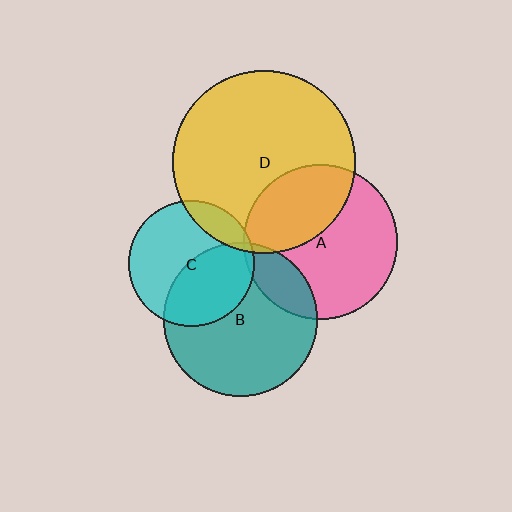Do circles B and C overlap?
Yes.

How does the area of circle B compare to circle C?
Approximately 1.5 times.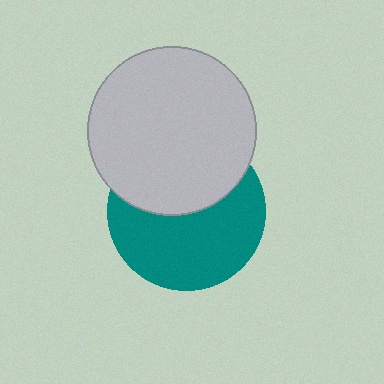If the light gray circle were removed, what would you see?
You would see the complete teal circle.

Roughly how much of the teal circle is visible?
About half of it is visible (roughly 58%).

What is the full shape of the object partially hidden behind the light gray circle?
The partially hidden object is a teal circle.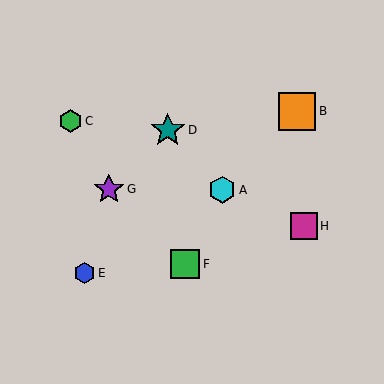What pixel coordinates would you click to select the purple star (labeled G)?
Click at (109, 189) to select the purple star G.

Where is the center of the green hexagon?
The center of the green hexagon is at (70, 121).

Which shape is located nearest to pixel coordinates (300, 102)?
The orange square (labeled B) at (297, 111) is nearest to that location.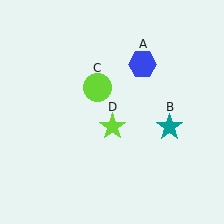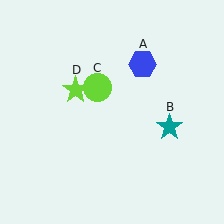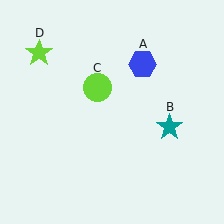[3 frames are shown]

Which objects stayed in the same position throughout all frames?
Blue hexagon (object A) and teal star (object B) and lime circle (object C) remained stationary.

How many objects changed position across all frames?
1 object changed position: lime star (object D).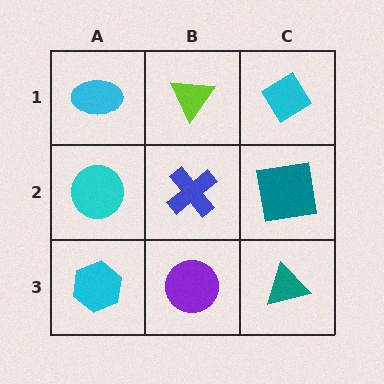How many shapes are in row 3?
3 shapes.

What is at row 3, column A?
A cyan hexagon.